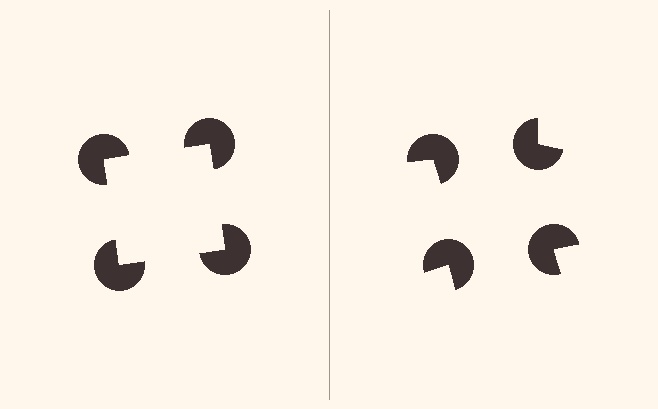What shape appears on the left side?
An illusory square.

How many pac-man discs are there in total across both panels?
8 — 4 on each side.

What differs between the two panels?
The pac-man discs are positioned identically on both sides; only the wedge orientations differ. On the left they align to a square; on the right they are misaligned.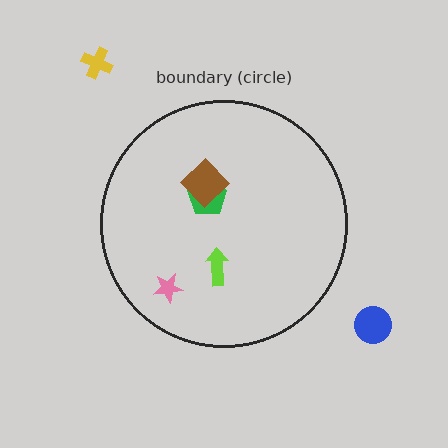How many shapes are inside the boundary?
4 inside, 2 outside.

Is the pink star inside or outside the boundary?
Inside.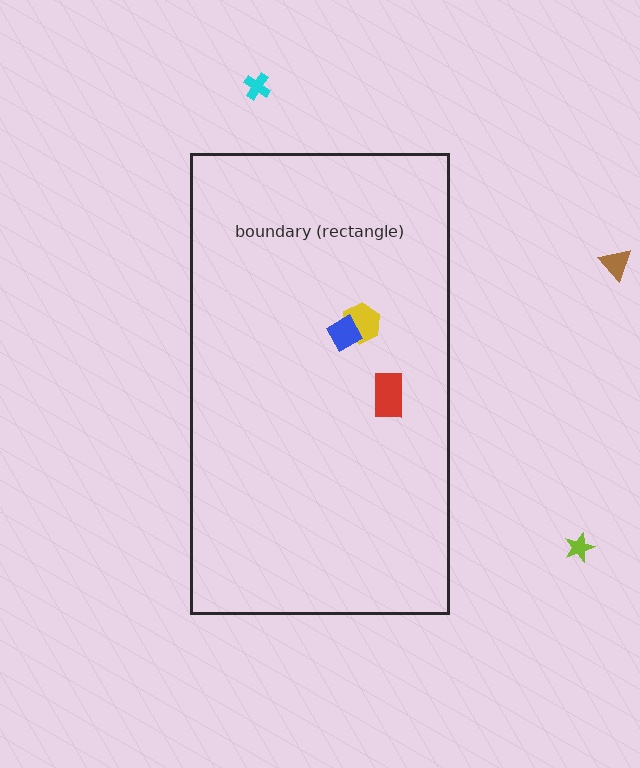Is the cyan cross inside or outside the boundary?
Outside.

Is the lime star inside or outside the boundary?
Outside.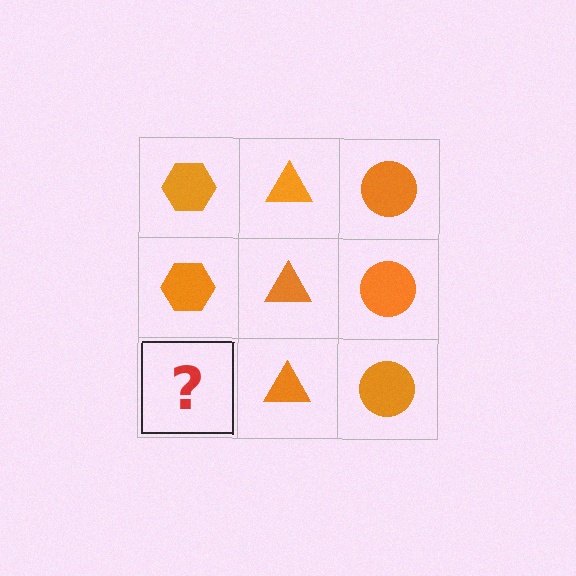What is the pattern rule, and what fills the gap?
The rule is that each column has a consistent shape. The gap should be filled with an orange hexagon.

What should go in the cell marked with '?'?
The missing cell should contain an orange hexagon.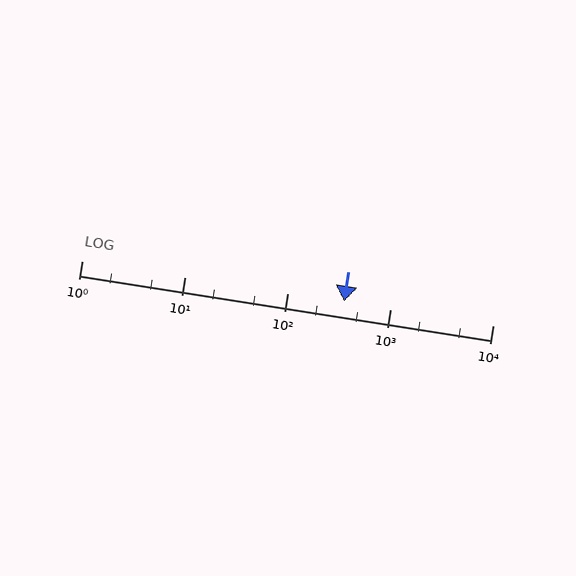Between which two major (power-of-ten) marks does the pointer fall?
The pointer is between 100 and 1000.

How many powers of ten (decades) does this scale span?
The scale spans 4 decades, from 1 to 10000.